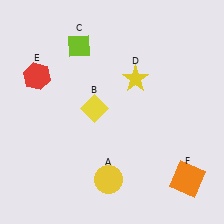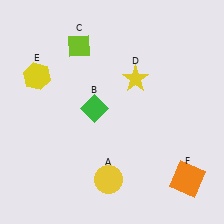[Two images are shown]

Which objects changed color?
B changed from yellow to green. E changed from red to yellow.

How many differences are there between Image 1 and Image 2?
There are 2 differences between the two images.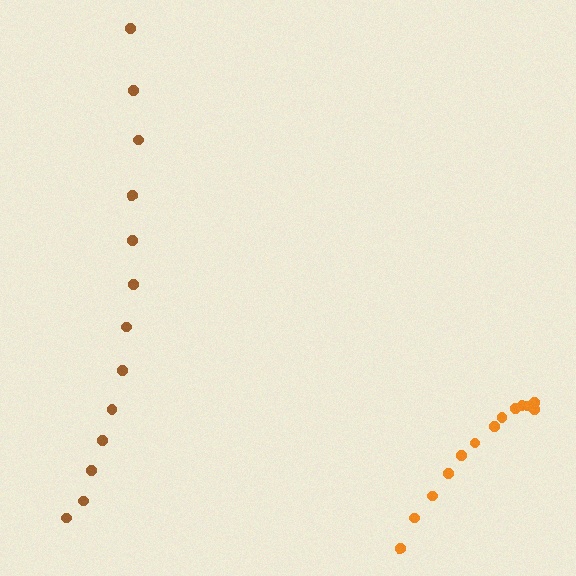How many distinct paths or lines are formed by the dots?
There are 2 distinct paths.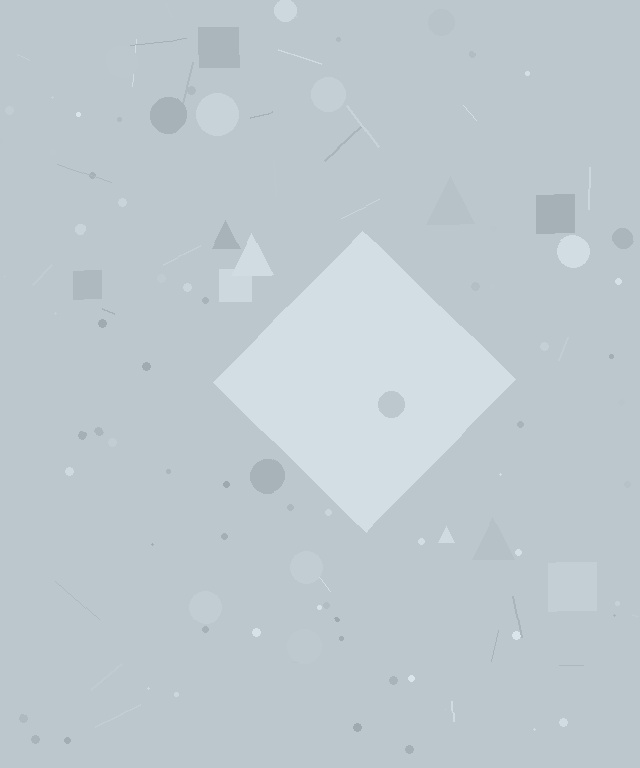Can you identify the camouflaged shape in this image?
The camouflaged shape is a diamond.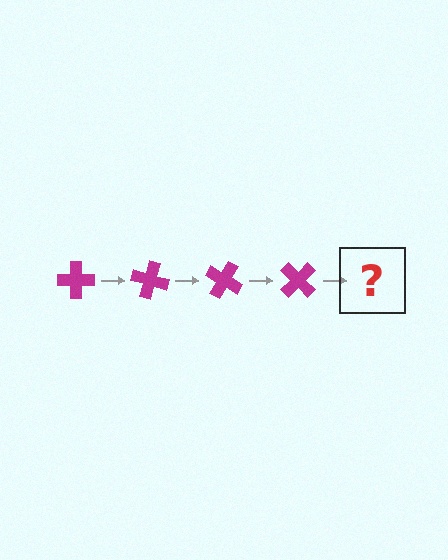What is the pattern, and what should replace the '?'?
The pattern is that the cross rotates 15 degrees each step. The '?' should be a magenta cross rotated 60 degrees.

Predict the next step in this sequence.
The next step is a magenta cross rotated 60 degrees.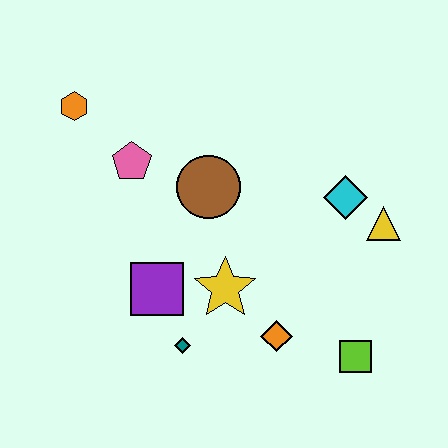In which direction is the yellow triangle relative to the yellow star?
The yellow triangle is to the right of the yellow star.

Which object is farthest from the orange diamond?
The orange hexagon is farthest from the orange diamond.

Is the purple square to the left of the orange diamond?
Yes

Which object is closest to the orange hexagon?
The pink pentagon is closest to the orange hexagon.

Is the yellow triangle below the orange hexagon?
Yes